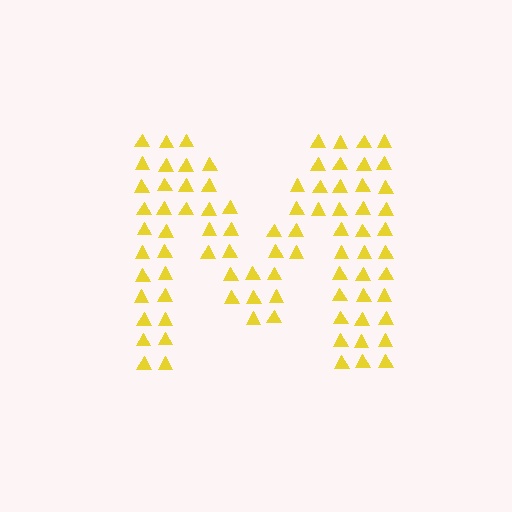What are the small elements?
The small elements are triangles.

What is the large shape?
The large shape is the letter M.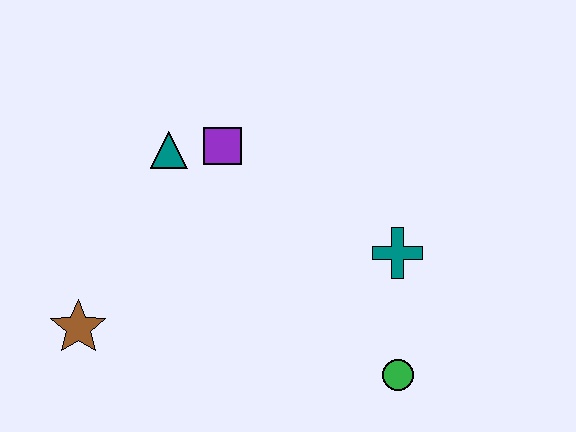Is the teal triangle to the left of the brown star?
No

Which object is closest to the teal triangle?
The purple square is closest to the teal triangle.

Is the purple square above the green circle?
Yes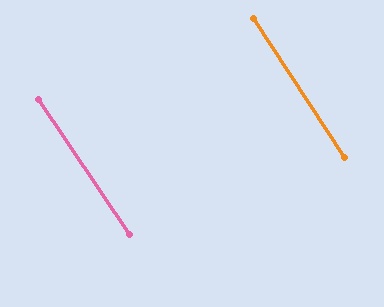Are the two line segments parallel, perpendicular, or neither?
Parallel — their directions differ by only 1.0°.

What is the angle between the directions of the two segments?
Approximately 1 degree.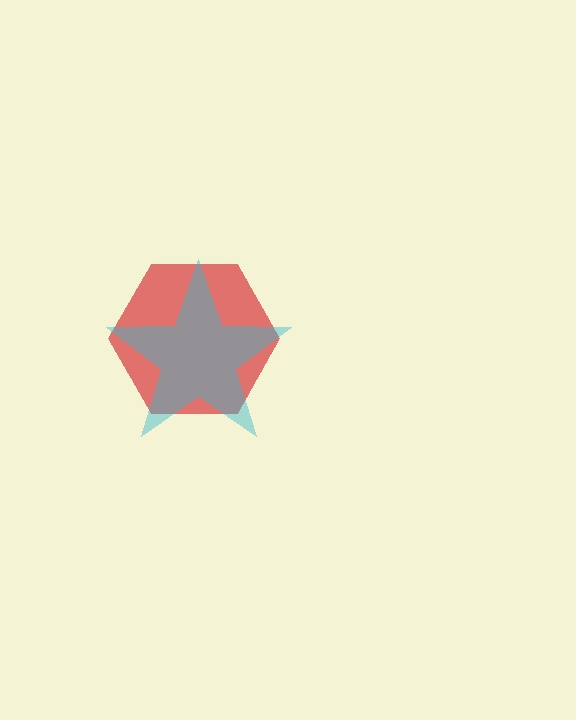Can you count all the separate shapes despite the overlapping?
Yes, there are 2 separate shapes.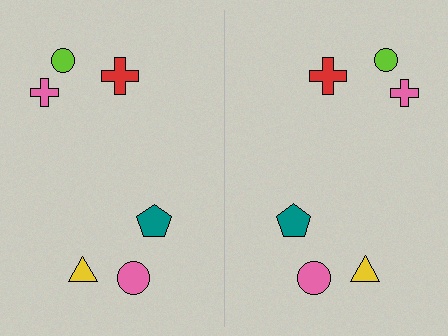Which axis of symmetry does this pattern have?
The pattern has a vertical axis of symmetry running through the center of the image.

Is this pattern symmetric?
Yes, this pattern has bilateral (reflection) symmetry.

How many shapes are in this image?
There are 12 shapes in this image.